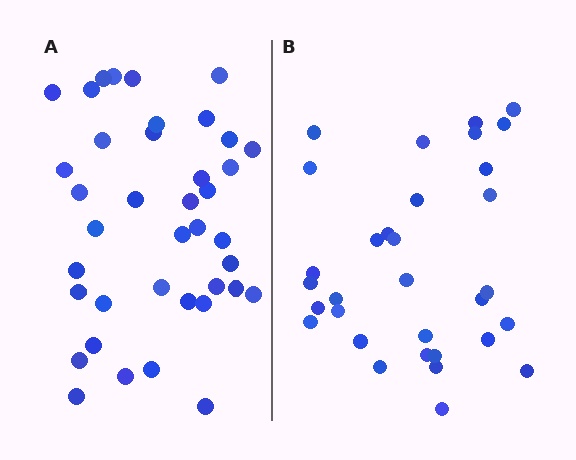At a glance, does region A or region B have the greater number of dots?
Region A (the left region) has more dots.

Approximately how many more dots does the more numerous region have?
Region A has roughly 8 or so more dots than region B.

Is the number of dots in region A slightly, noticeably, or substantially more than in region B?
Region A has only slightly more — the two regions are fairly close. The ratio is roughly 1.2 to 1.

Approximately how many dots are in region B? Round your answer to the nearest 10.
About 30 dots. (The exact count is 32, which rounds to 30.)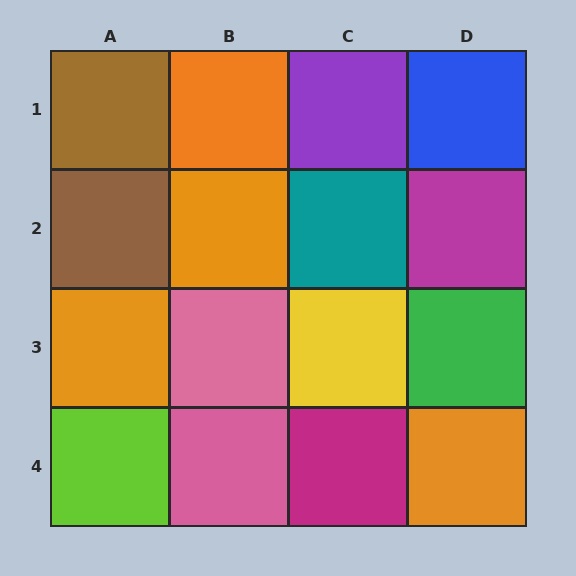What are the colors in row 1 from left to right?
Brown, orange, purple, blue.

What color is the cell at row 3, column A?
Orange.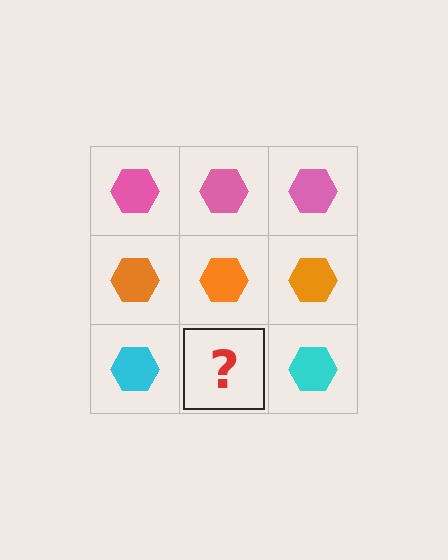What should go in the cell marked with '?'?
The missing cell should contain a cyan hexagon.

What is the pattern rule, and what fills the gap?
The rule is that each row has a consistent color. The gap should be filled with a cyan hexagon.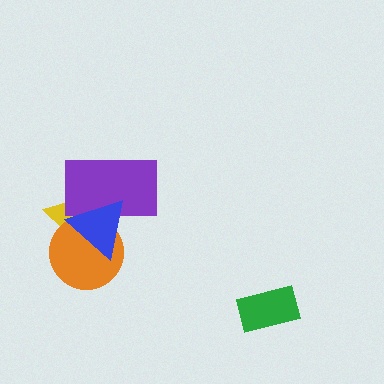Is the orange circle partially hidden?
Yes, it is partially covered by another shape.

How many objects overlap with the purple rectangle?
3 objects overlap with the purple rectangle.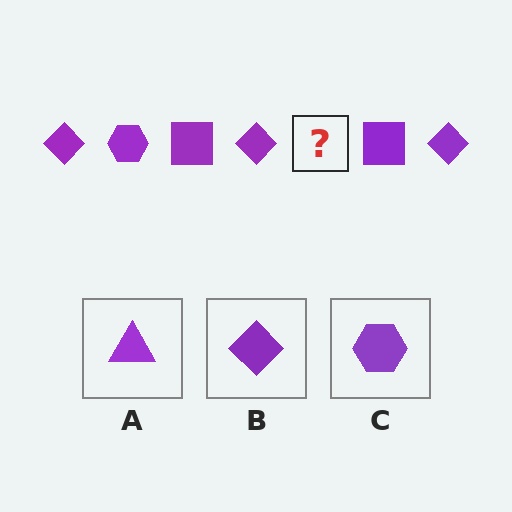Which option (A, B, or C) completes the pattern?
C.